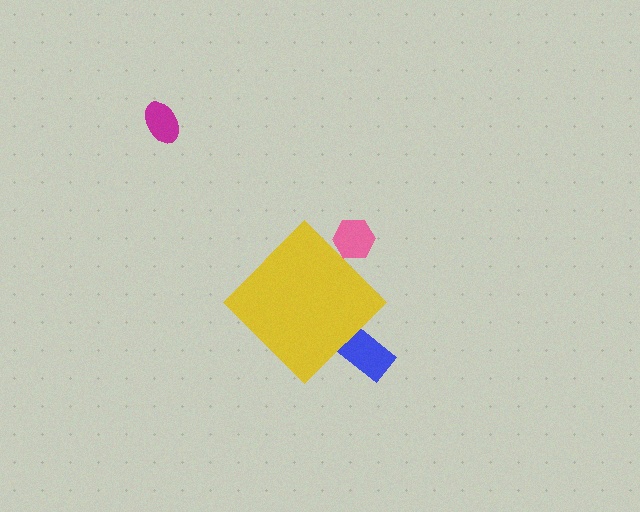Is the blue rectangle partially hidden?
Yes, the blue rectangle is partially hidden behind the yellow diamond.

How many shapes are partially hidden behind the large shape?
2 shapes are partially hidden.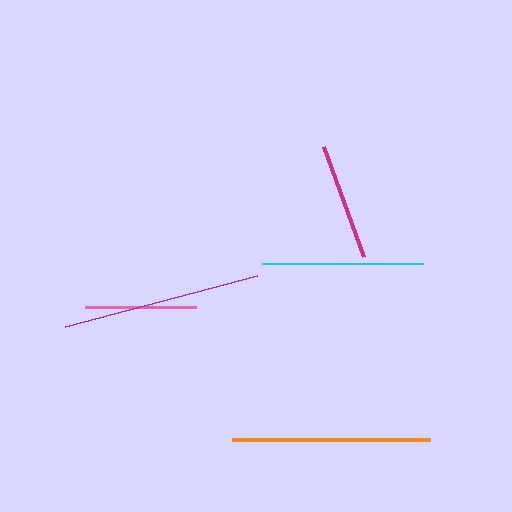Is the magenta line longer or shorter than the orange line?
The orange line is longer than the magenta line.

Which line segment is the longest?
The purple line is the longest at approximately 199 pixels.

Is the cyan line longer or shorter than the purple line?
The purple line is longer than the cyan line.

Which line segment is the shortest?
The pink line is the shortest at approximately 111 pixels.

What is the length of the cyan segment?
The cyan segment is approximately 161 pixels long.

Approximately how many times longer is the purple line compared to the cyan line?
The purple line is approximately 1.2 times the length of the cyan line.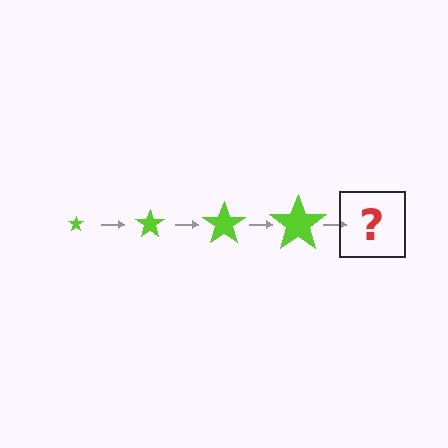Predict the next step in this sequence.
The next step is a lime star, larger than the previous one.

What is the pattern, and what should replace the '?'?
The pattern is that the star gets progressively larger each step. The '?' should be a lime star, larger than the previous one.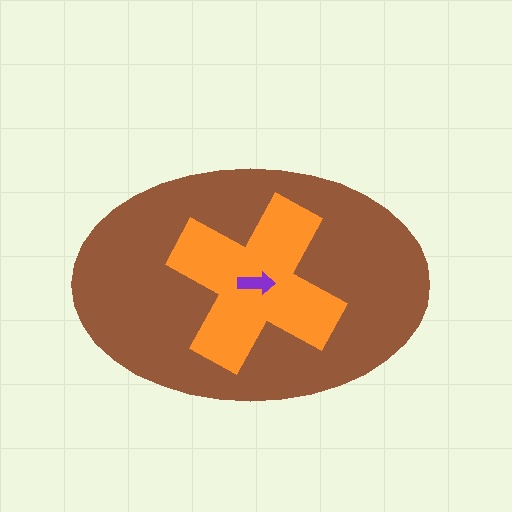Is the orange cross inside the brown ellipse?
Yes.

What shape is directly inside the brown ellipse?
The orange cross.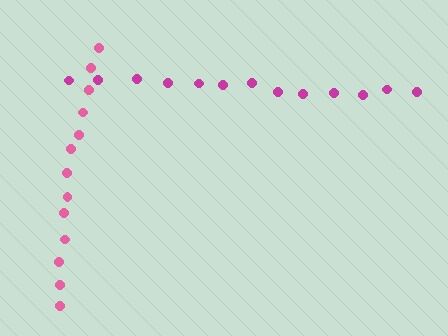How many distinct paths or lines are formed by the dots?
There are 2 distinct paths.